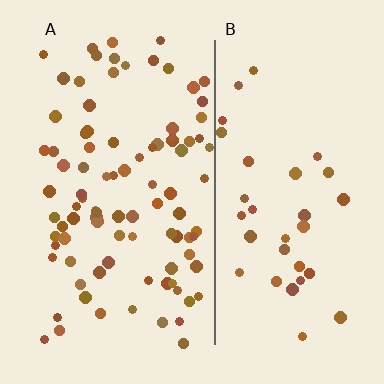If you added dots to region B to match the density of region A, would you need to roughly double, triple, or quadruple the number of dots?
Approximately triple.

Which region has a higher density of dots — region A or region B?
A (the left).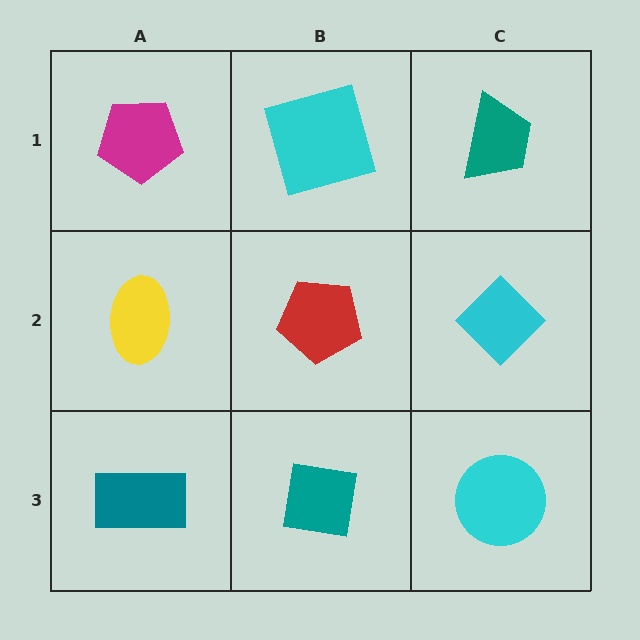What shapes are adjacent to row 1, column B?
A red pentagon (row 2, column B), a magenta pentagon (row 1, column A), a teal trapezoid (row 1, column C).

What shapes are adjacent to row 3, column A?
A yellow ellipse (row 2, column A), a teal square (row 3, column B).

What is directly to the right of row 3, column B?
A cyan circle.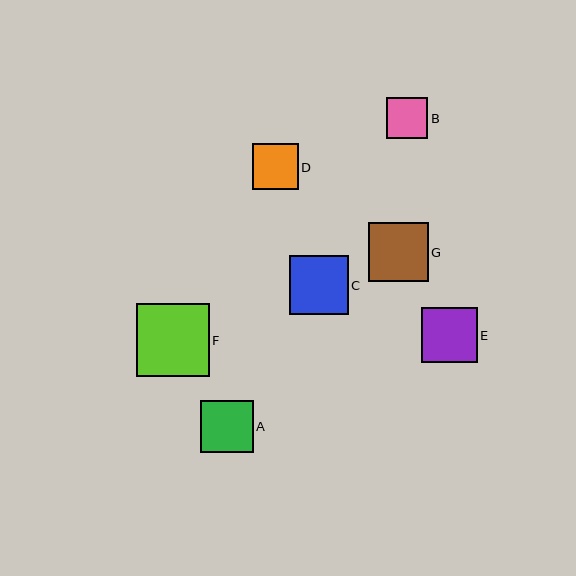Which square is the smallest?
Square B is the smallest with a size of approximately 41 pixels.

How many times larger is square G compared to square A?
Square G is approximately 1.1 times the size of square A.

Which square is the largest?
Square F is the largest with a size of approximately 73 pixels.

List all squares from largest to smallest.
From largest to smallest: F, G, C, E, A, D, B.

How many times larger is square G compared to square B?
Square G is approximately 1.4 times the size of square B.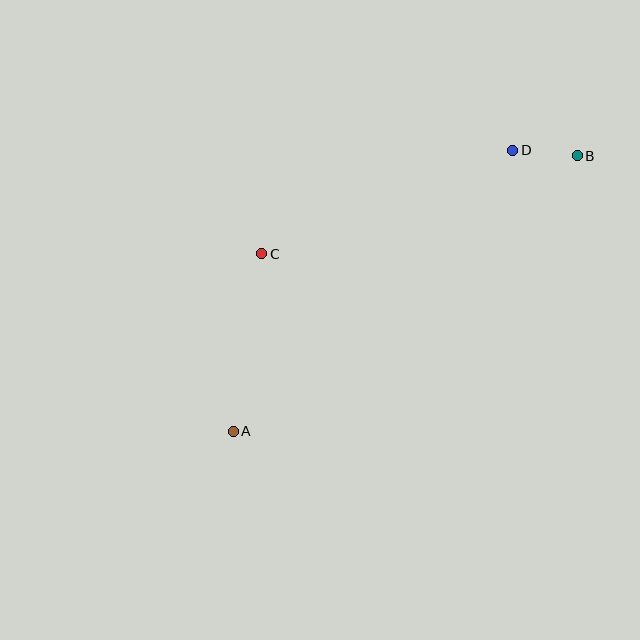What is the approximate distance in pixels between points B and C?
The distance between B and C is approximately 331 pixels.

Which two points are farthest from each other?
Points A and B are farthest from each other.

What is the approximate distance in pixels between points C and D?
The distance between C and D is approximately 272 pixels.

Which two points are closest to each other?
Points B and D are closest to each other.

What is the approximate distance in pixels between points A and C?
The distance between A and C is approximately 179 pixels.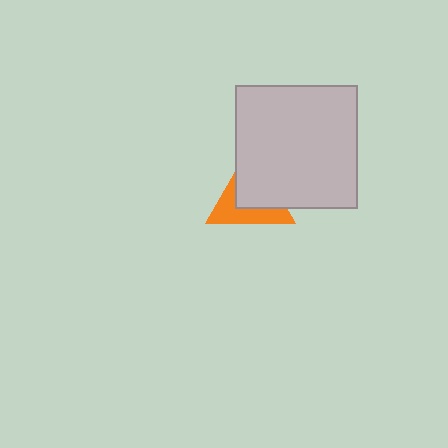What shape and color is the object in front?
The object in front is a light gray square.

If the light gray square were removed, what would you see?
You would see the complete orange triangle.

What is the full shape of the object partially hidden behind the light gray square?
The partially hidden object is an orange triangle.